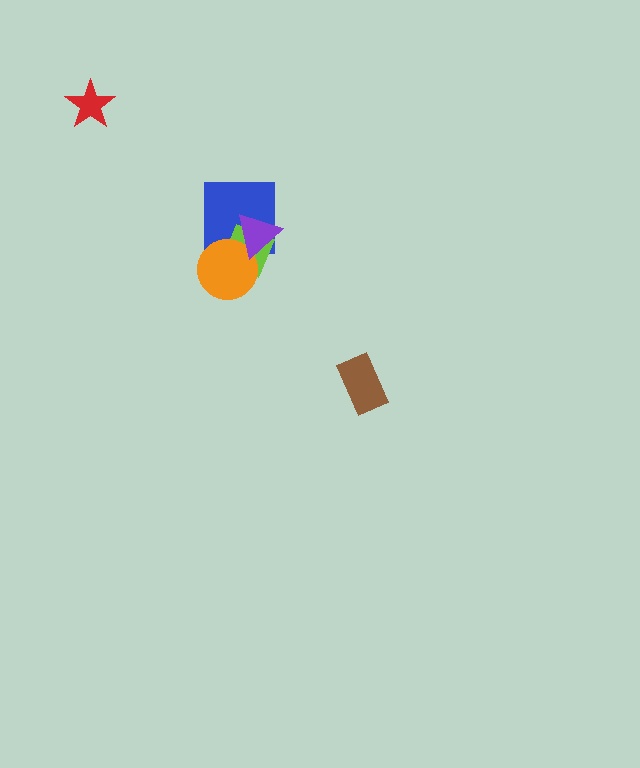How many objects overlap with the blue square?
3 objects overlap with the blue square.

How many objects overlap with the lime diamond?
3 objects overlap with the lime diamond.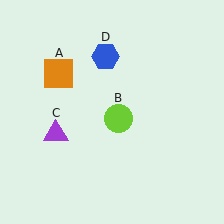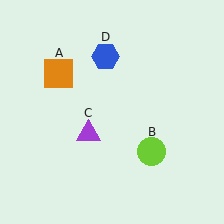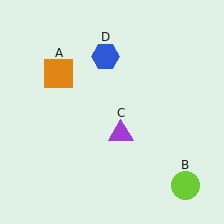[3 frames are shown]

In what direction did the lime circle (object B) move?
The lime circle (object B) moved down and to the right.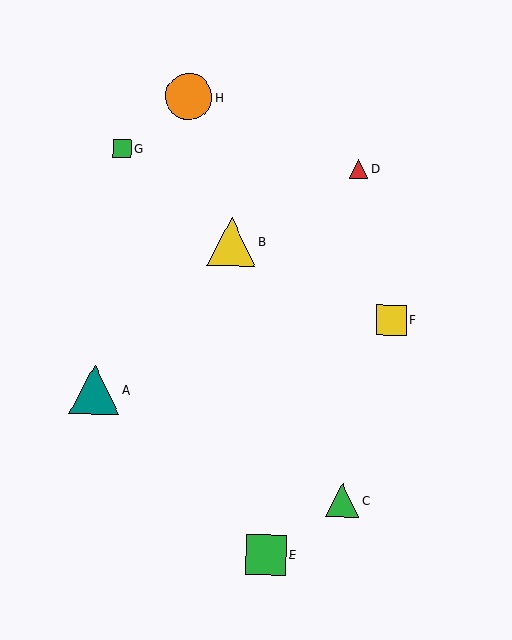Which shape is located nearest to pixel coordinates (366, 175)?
The red triangle (labeled D) at (359, 169) is nearest to that location.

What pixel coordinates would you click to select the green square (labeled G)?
Click at (122, 149) to select the green square G.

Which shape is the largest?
The teal triangle (labeled A) is the largest.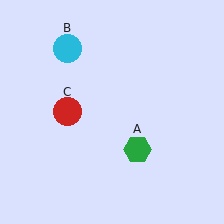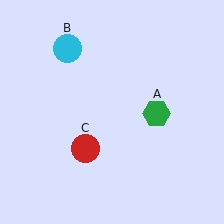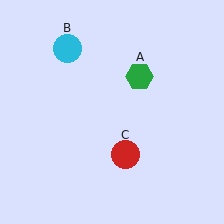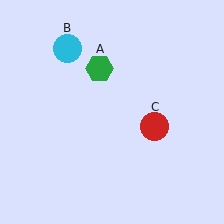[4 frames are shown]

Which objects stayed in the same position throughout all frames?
Cyan circle (object B) remained stationary.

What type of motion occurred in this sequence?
The green hexagon (object A), red circle (object C) rotated counterclockwise around the center of the scene.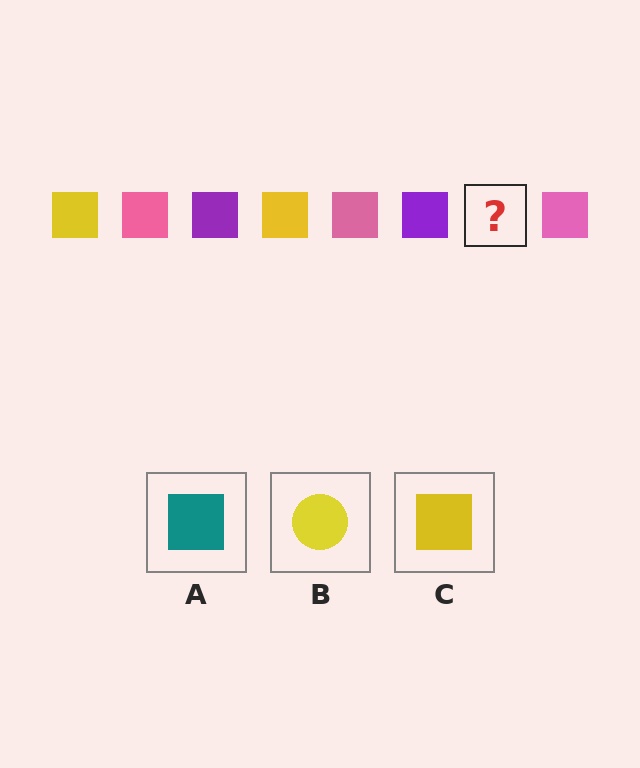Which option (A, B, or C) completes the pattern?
C.